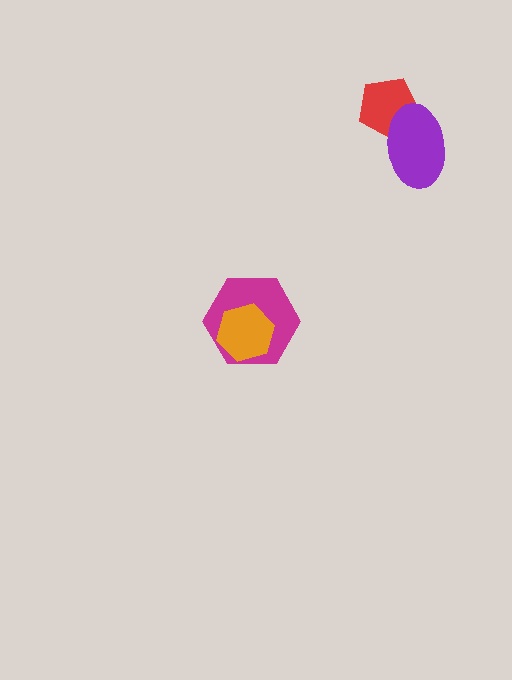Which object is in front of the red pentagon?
The purple ellipse is in front of the red pentagon.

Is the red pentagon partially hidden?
Yes, it is partially covered by another shape.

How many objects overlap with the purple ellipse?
1 object overlaps with the purple ellipse.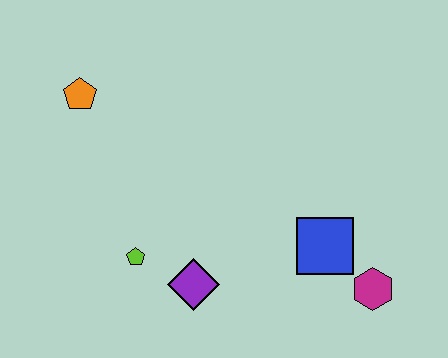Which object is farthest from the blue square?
The orange pentagon is farthest from the blue square.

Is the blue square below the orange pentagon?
Yes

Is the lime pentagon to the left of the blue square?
Yes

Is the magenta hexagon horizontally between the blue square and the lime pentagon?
No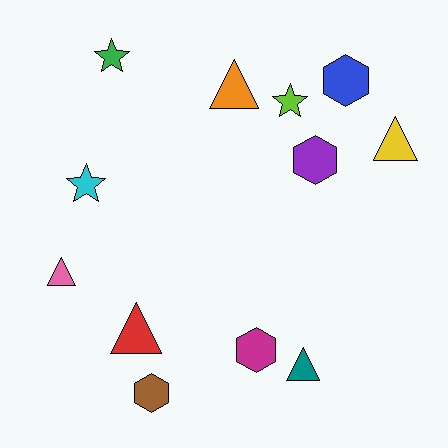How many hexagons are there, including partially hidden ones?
There are 4 hexagons.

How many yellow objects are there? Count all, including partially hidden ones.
There is 1 yellow object.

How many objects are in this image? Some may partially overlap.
There are 12 objects.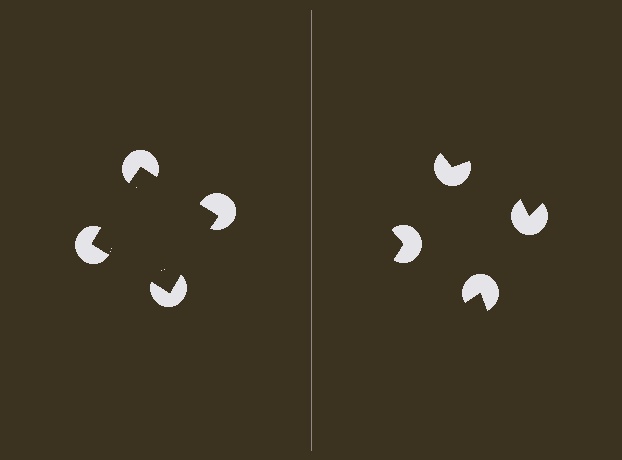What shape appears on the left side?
An illusory square.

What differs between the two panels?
The pac-man discs are positioned identically on both sides; only the wedge orientations differ. On the left they align to a square; on the right they are misaligned.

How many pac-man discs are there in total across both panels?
8 — 4 on each side.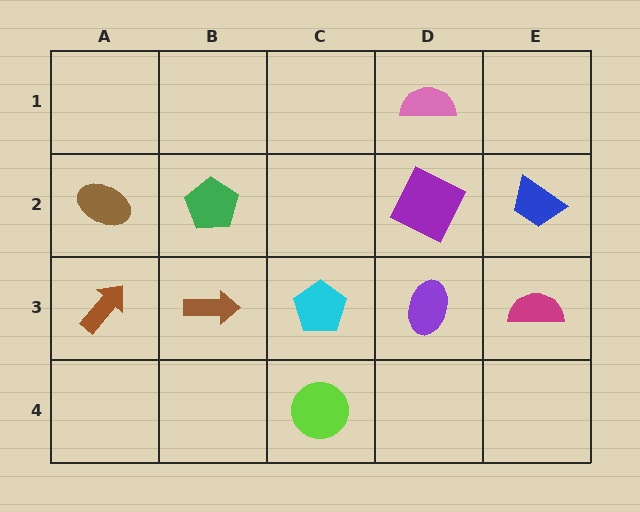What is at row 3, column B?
A brown arrow.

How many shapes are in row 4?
1 shape.